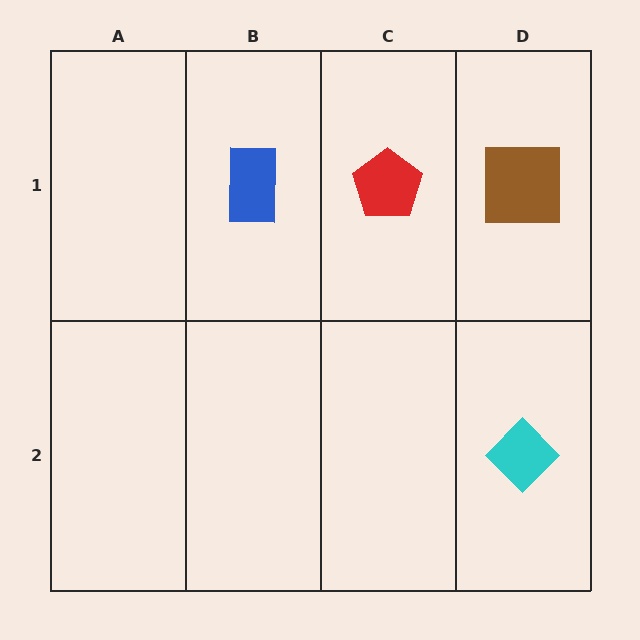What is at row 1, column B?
A blue rectangle.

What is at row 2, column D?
A cyan diamond.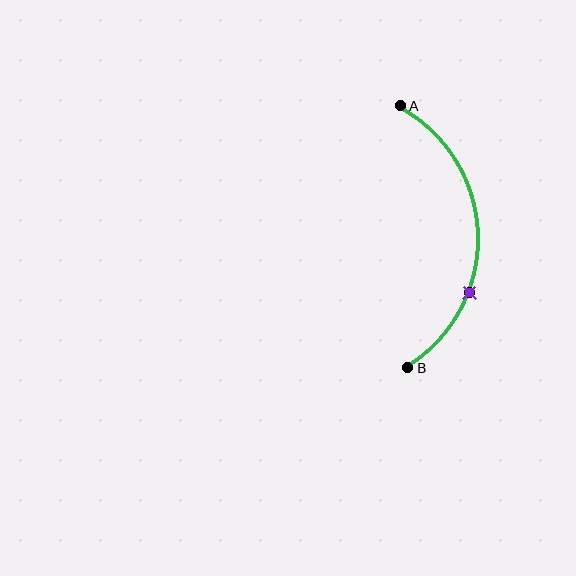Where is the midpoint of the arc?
The arc midpoint is the point on the curve farthest from the straight line joining A and B. It sits to the right of that line.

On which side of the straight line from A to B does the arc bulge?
The arc bulges to the right of the straight line connecting A and B.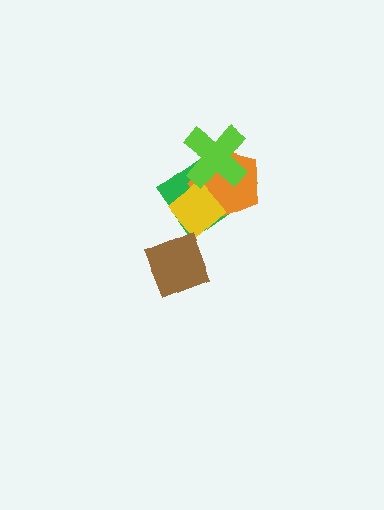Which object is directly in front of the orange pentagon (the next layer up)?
The yellow diamond is directly in front of the orange pentagon.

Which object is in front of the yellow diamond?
The lime cross is in front of the yellow diamond.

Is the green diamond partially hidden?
Yes, it is partially covered by another shape.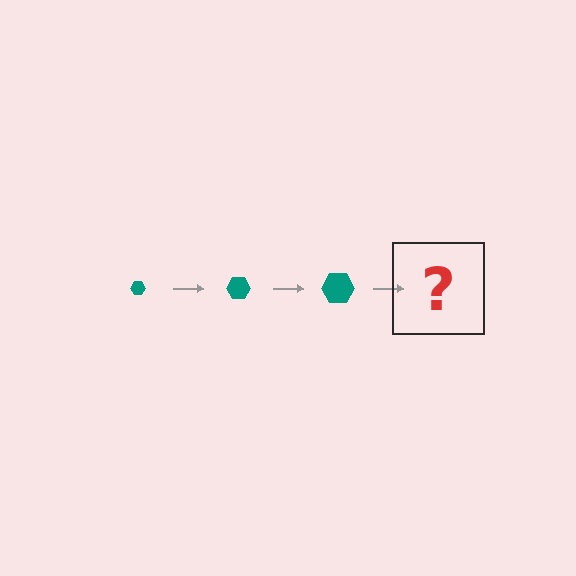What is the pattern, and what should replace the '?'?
The pattern is that the hexagon gets progressively larger each step. The '?' should be a teal hexagon, larger than the previous one.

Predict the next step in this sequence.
The next step is a teal hexagon, larger than the previous one.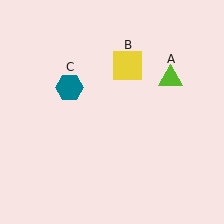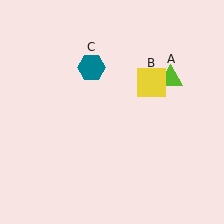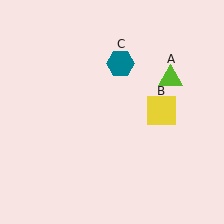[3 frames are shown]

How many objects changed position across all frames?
2 objects changed position: yellow square (object B), teal hexagon (object C).